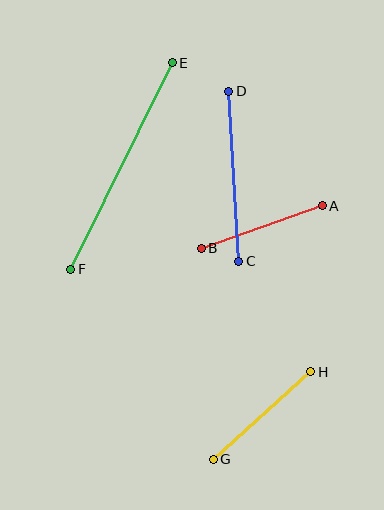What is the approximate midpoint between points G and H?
The midpoint is at approximately (262, 415) pixels.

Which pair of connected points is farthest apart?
Points E and F are farthest apart.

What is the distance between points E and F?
The distance is approximately 230 pixels.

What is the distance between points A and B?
The distance is approximately 128 pixels.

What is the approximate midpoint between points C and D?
The midpoint is at approximately (234, 176) pixels.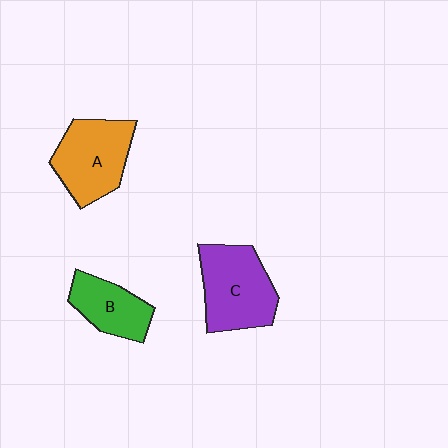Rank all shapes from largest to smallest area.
From largest to smallest: C (purple), A (orange), B (green).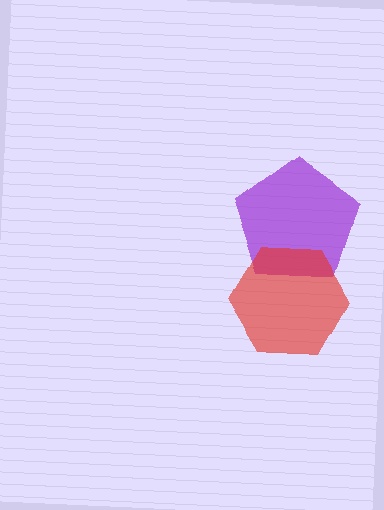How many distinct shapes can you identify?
There are 2 distinct shapes: a purple pentagon, a red hexagon.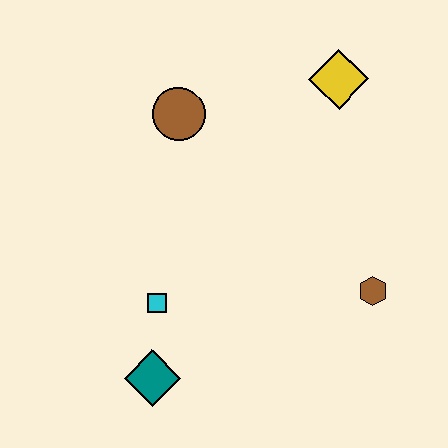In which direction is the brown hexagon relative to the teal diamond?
The brown hexagon is to the right of the teal diamond.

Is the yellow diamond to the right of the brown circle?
Yes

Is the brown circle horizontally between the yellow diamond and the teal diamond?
Yes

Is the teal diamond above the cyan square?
No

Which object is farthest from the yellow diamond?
The teal diamond is farthest from the yellow diamond.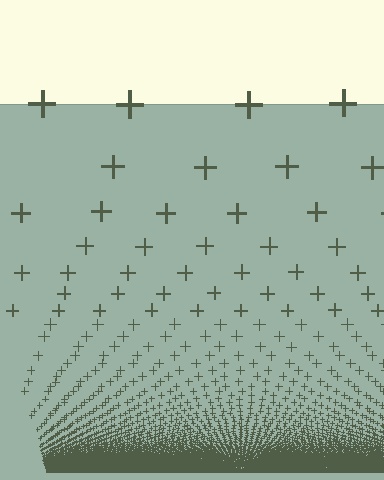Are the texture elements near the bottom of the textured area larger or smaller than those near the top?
Smaller. The gradient is inverted — elements near the bottom are smaller and denser.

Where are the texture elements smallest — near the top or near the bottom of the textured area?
Near the bottom.